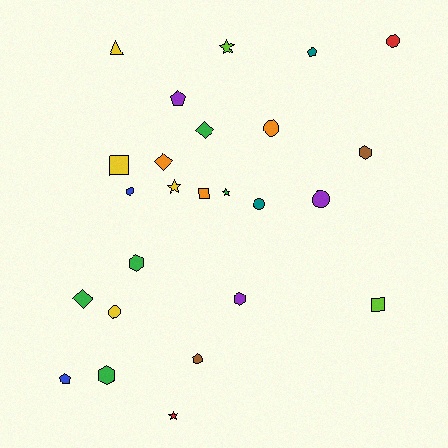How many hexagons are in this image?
There are 6 hexagons.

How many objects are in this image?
There are 25 objects.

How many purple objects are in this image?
There are 3 purple objects.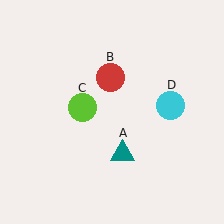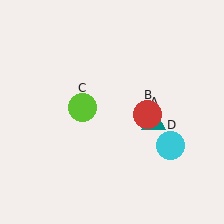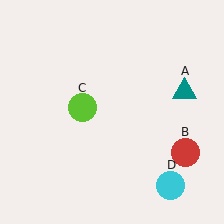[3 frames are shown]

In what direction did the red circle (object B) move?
The red circle (object B) moved down and to the right.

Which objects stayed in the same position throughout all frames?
Lime circle (object C) remained stationary.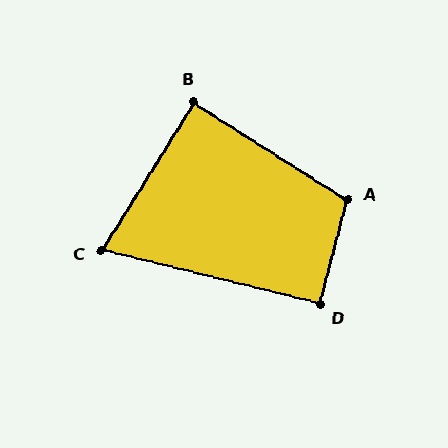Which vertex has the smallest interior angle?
C, at approximately 72 degrees.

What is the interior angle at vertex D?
Approximately 90 degrees (approximately right).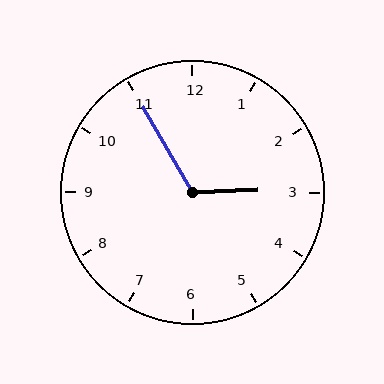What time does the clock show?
2:55.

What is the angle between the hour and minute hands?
Approximately 118 degrees.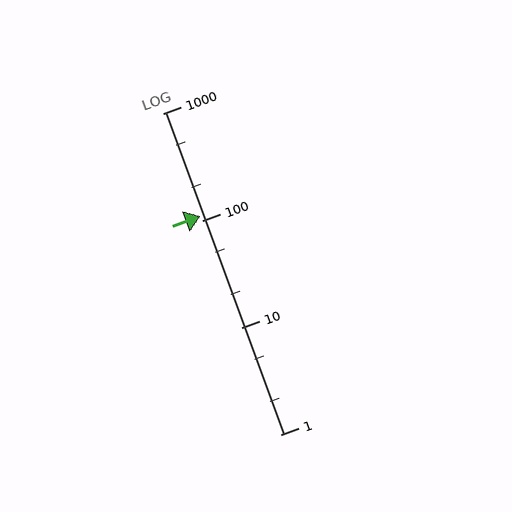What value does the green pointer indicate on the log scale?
The pointer indicates approximately 110.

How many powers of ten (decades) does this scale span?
The scale spans 3 decades, from 1 to 1000.